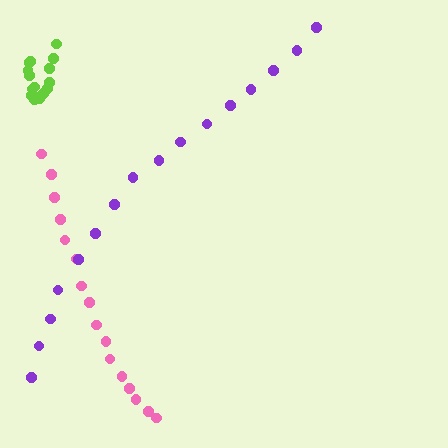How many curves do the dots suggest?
There are 3 distinct paths.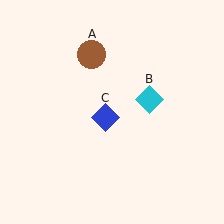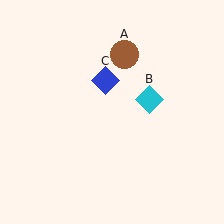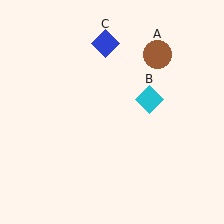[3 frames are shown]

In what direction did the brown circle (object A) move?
The brown circle (object A) moved right.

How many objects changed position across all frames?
2 objects changed position: brown circle (object A), blue diamond (object C).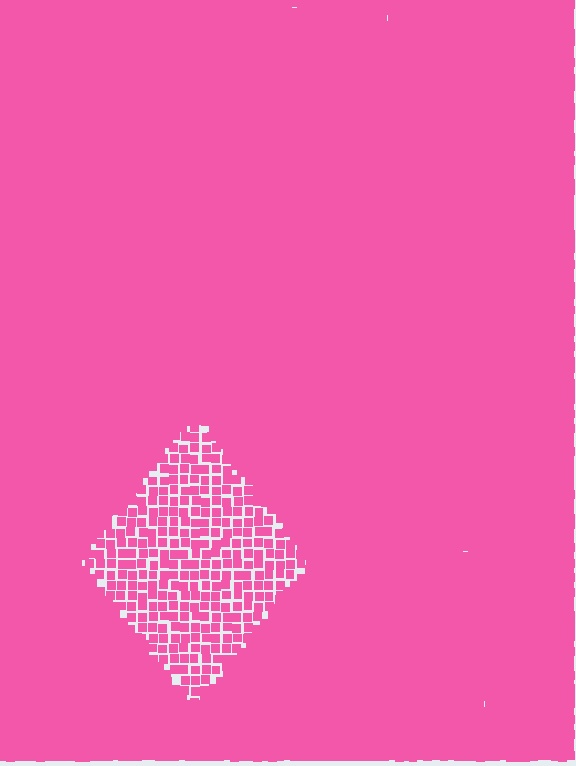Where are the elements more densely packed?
The elements are more densely packed outside the diamond boundary.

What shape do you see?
I see a diamond.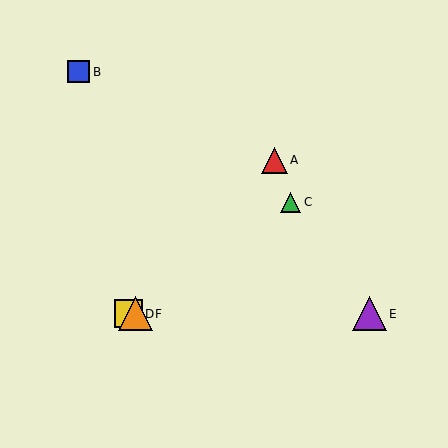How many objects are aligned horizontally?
3 objects (D, E, F) are aligned horizontally.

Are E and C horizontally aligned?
No, E is at y≈314 and C is at y≈202.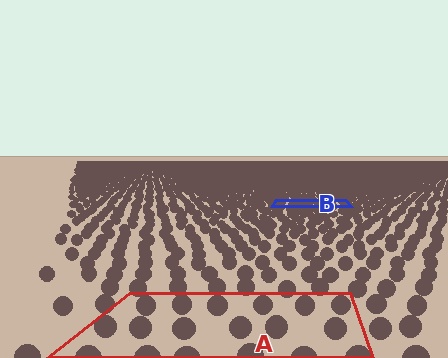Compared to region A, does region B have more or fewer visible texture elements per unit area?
Region B has more texture elements per unit area — they are packed more densely because it is farther away.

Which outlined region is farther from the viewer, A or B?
Region B is farther from the viewer — the texture elements inside it appear smaller and more densely packed.